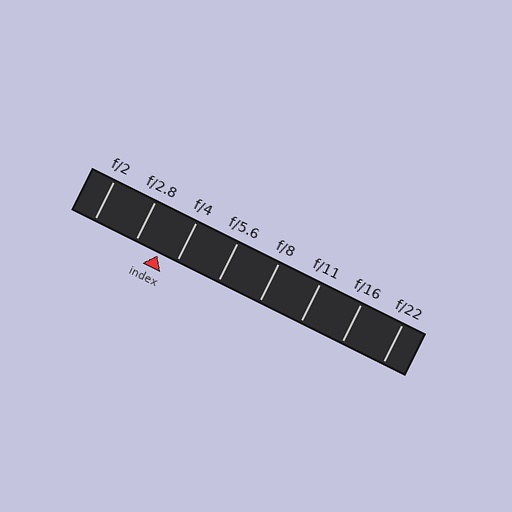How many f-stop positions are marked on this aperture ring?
There are 8 f-stop positions marked.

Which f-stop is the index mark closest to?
The index mark is closest to f/4.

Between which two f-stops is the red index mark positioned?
The index mark is between f/2.8 and f/4.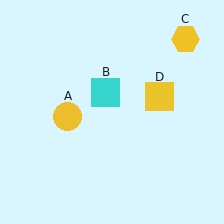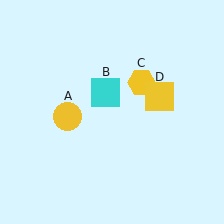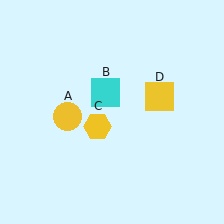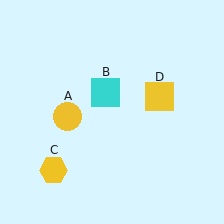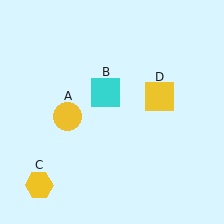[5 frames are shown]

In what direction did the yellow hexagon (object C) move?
The yellow hexagon (object C) moved down and to the left.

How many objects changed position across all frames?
1 object changed position: yellow hexagon (object C).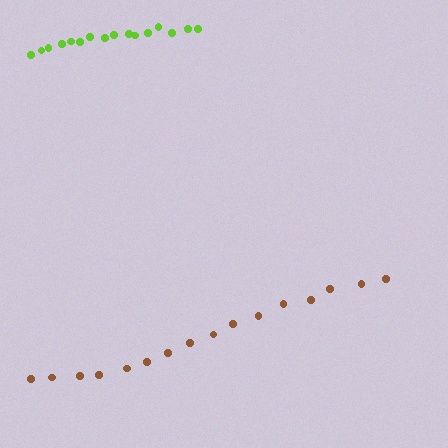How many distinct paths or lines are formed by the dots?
There are 2 distinct paths.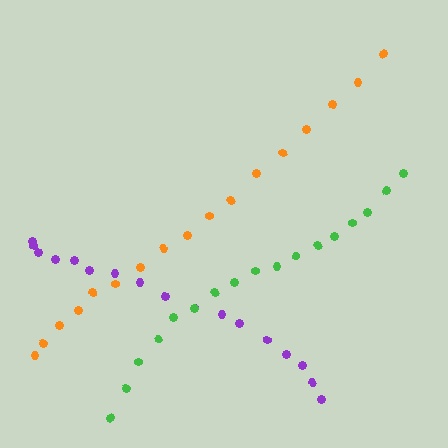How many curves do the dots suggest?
There are 3 distinct paths.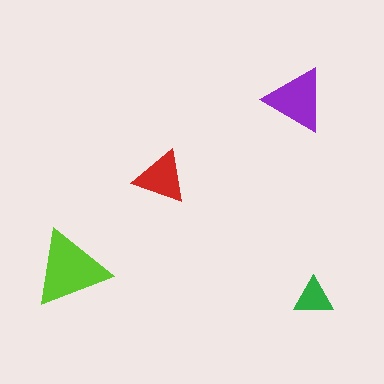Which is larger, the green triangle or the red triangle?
The red one.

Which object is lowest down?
The green triangle is bottommost.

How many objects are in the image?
There are 4 objects in the image.